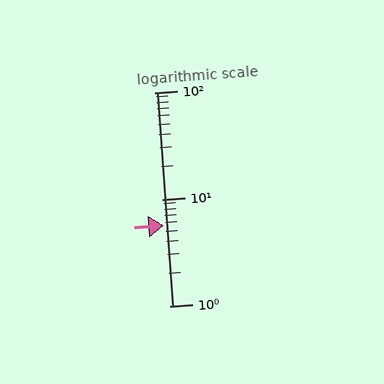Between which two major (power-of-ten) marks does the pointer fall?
The pointer is between 1 and 10.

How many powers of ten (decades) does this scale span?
The scale spans 2 decades, from 1 to 100.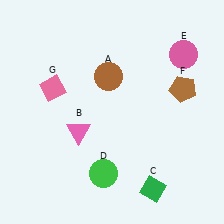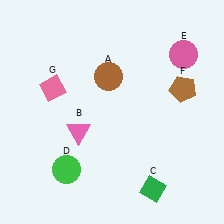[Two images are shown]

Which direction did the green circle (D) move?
The green circle (D) moved left.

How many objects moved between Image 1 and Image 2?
1 object moved between the two images.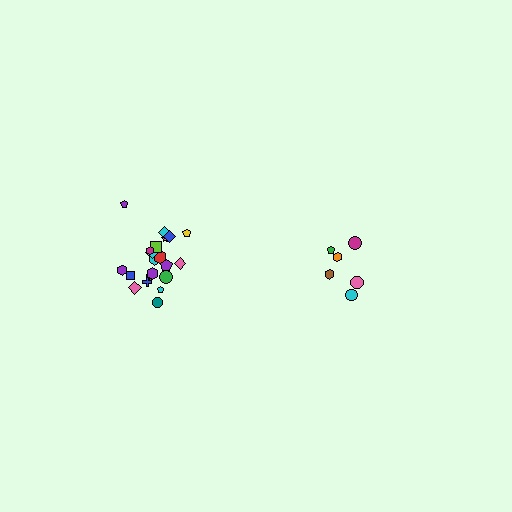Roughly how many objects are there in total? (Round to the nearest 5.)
Roughly 30 objects in total.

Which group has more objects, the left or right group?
The left group.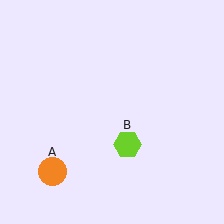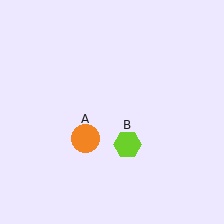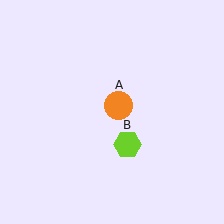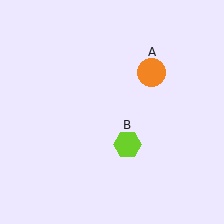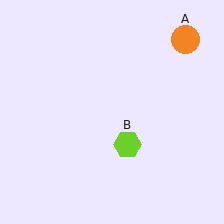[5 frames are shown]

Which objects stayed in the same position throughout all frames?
Lime hexagon (object B) remained stationary.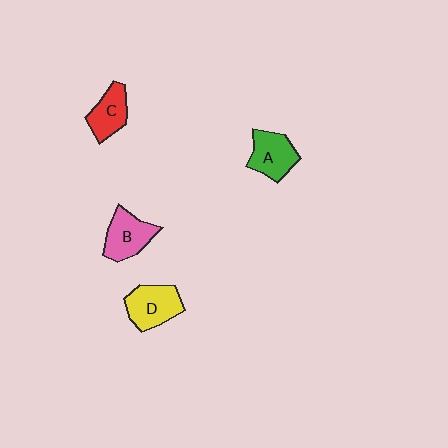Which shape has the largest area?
Shape D (yellow).